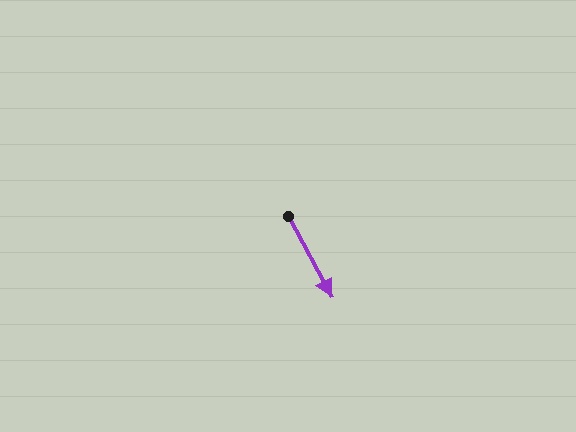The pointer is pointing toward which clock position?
Roughly 5 o'clock.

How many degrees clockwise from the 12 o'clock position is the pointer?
Approximately 152 degrees.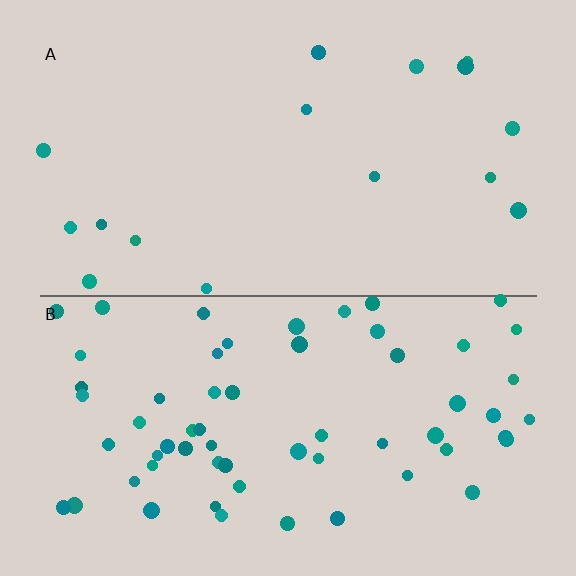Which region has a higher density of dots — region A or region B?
B (the bottom).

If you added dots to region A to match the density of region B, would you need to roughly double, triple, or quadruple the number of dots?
Approximately quadruple.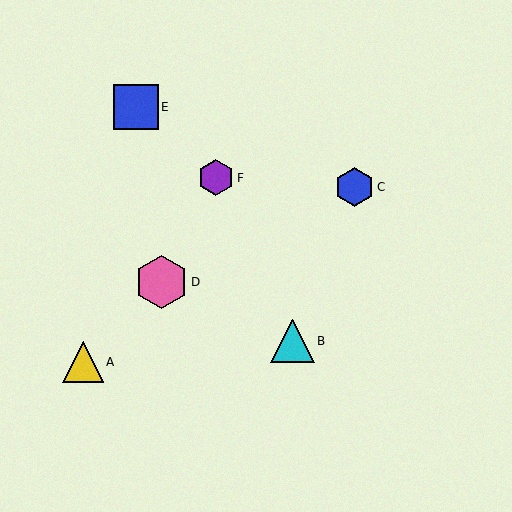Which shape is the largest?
The pink hexagon (labeled D) is the largest.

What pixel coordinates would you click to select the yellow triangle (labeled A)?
Click at (83, 362) to select the yellow triangle A.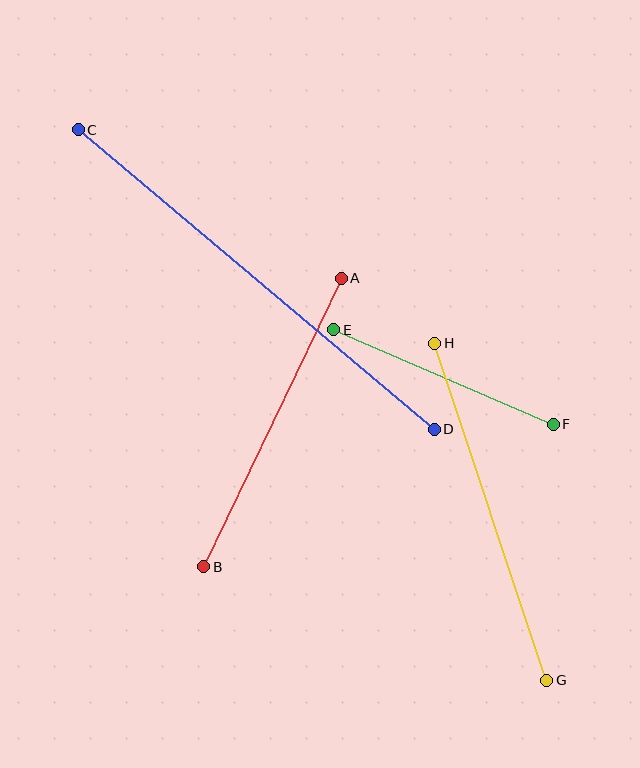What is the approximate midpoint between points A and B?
The midpoint is at approximately (273, 422) pixels.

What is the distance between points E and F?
The distance is approximately 239 pixels.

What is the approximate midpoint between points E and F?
The midpoint is at approximately (443, 377) pixels.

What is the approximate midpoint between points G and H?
The midpoint is at approximately (491, 512) pixels.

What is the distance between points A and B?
The distance is approximately 320 pixels.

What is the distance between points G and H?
The distance is approximately 355 pixels.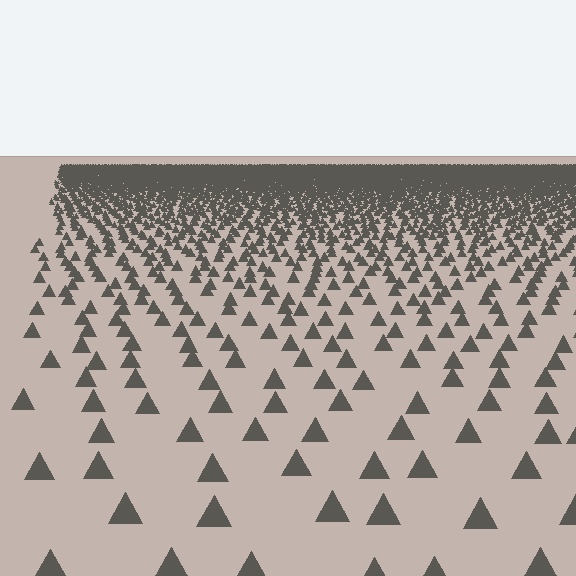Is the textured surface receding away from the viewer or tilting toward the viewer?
The surface is receding away from the viewer. Texture elements get smaller and denser toward the top.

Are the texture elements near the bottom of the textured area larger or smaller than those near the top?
Larger. Near the bottom, elements are closer to the viewer and appear at a bigger on-screen size.